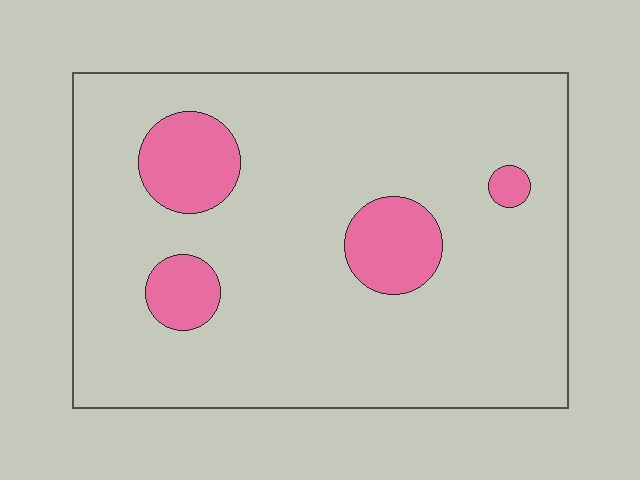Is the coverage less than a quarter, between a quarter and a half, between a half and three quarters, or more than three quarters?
Less than a quarter.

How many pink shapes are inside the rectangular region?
4.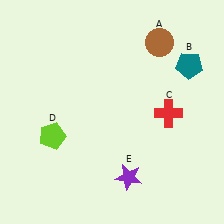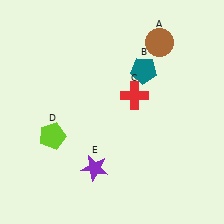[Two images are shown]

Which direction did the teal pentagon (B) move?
The teal pentagon (B) moved left.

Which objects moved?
The objects that moved are: the teal pentagon (B), the red cross (C), the purple star (E).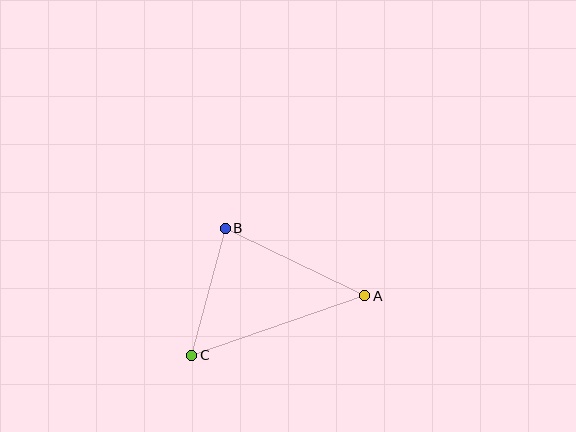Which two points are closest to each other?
Points B and C are closest to each other.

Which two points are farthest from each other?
Points A and C are farthest from each other.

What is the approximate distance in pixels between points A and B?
The distance between A and B is approximately 155 pixels.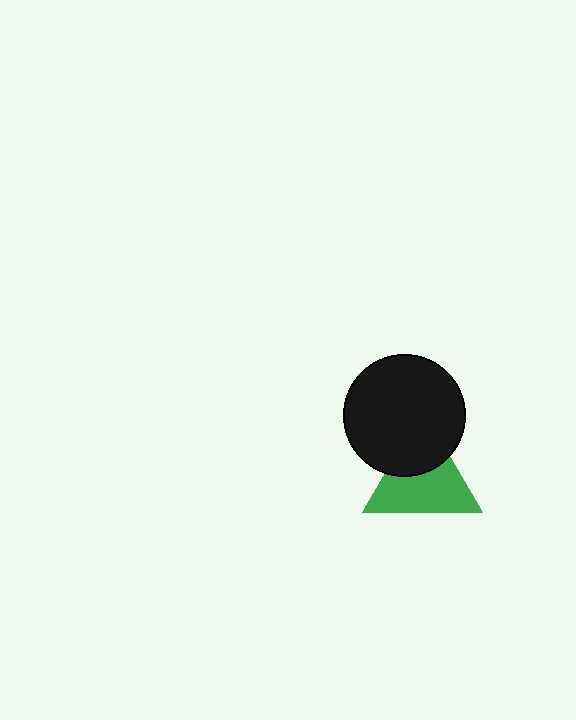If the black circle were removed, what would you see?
You would see the complete green triangle.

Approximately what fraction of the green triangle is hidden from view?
Roughly 36% of the green triangle is hidden behind the black circle.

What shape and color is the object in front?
The object in front is a black circle.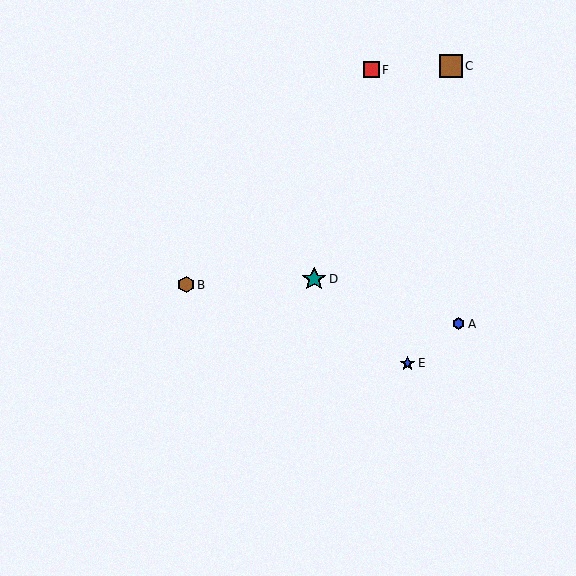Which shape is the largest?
The teal star (labeled D) is the largest.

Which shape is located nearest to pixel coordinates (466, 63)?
The brown square (labeled C) at (451, 66) is nearest to that location.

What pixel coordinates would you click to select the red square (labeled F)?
Click at (372, 70) to select the red square F.